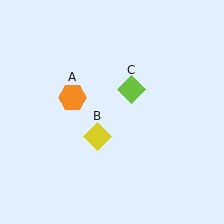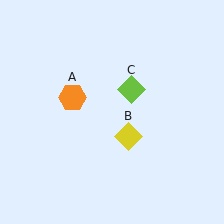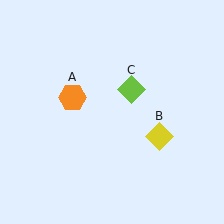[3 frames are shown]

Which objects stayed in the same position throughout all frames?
Orange hexagon (object A) and lime diamond (object C) remained stationary.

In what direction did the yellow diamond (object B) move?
The yellow diamond (object B) moved right.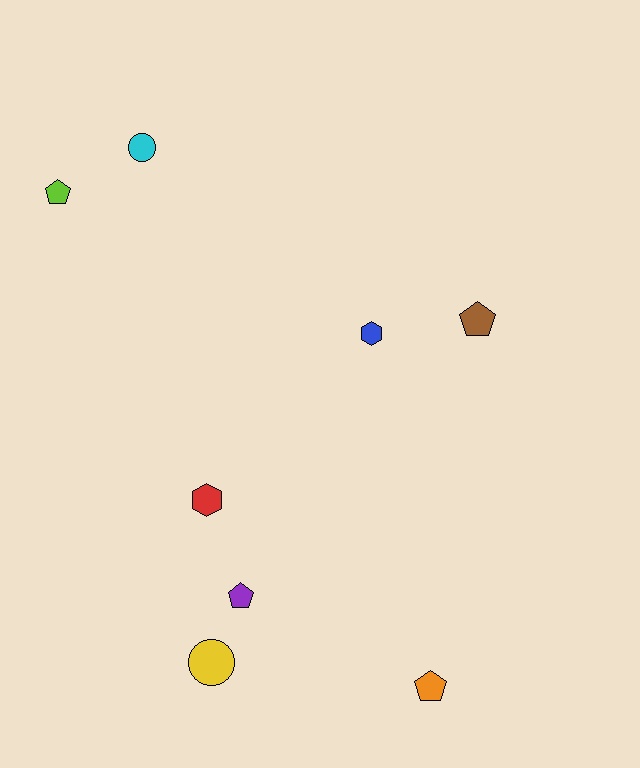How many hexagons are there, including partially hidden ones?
There are 2 hexagons.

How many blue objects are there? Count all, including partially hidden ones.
There is 1 blue object.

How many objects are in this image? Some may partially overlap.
There are 8 objects.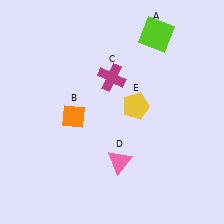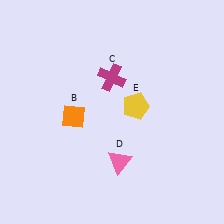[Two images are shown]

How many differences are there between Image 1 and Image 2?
There is 1 difference between the two images.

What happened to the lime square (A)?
The lime square (A) was removed in Image 2. It was in the top-right area of Image 1.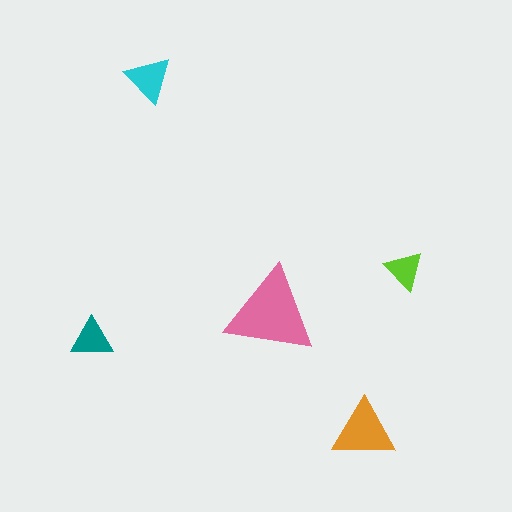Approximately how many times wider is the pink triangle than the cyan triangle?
About 2 times wider.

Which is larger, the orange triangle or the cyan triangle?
The orange one.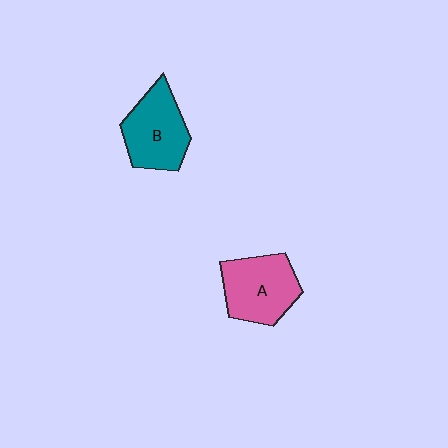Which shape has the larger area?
Shape A (pink).